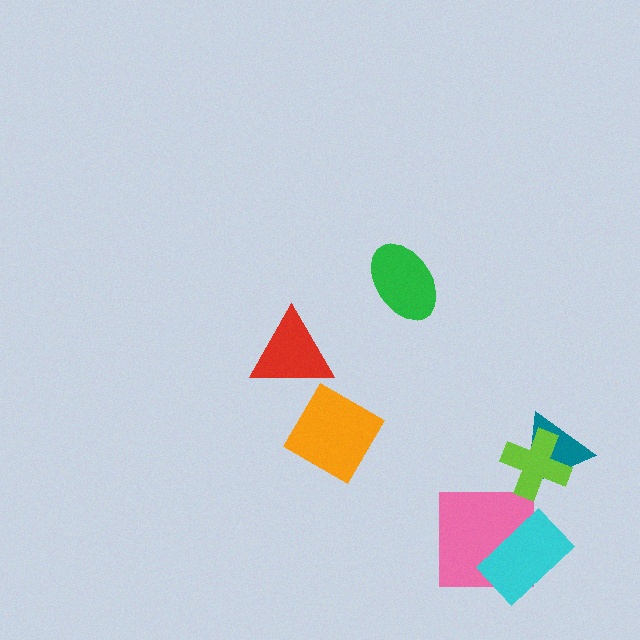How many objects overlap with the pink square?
1 object overlaps with the pink square.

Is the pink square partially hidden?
Yes, it is partially covered by another shape.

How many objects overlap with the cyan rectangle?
1 object overlaps with the cyan rectangle.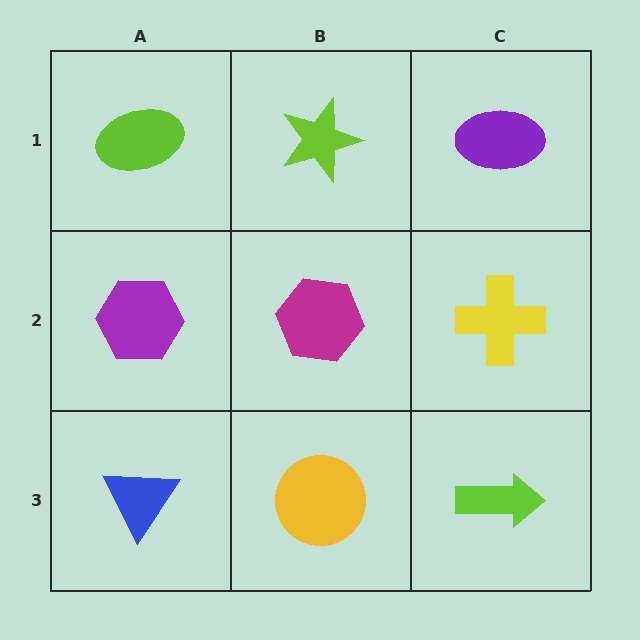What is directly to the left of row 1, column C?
A lime star.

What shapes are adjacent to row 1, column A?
A purple hexagon (row 2, column A), a lime star (row 1, column B).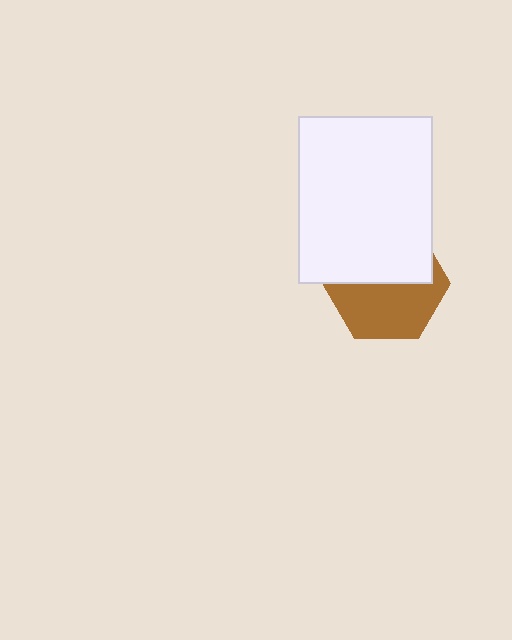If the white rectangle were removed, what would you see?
You would see the complete brown hexagon.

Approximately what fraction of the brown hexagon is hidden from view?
Roughly 48% of the brown hexagon is hidden behind the white rectangle.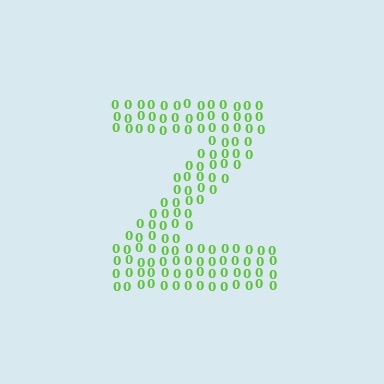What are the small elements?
The small elements are digit 0's.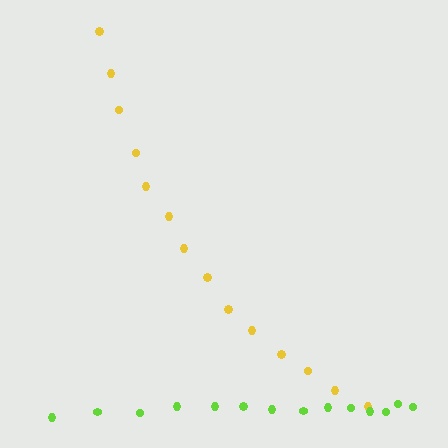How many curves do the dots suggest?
There are 2 distinct paths.